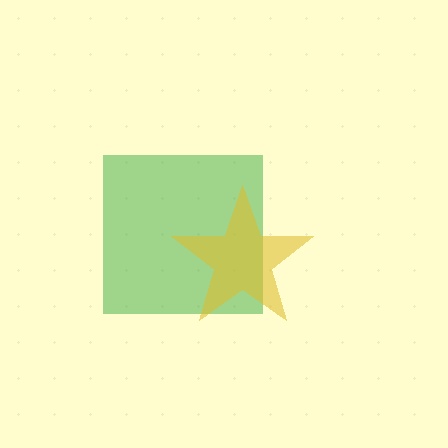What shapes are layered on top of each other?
The layered shapes are: a green square, a yellow star.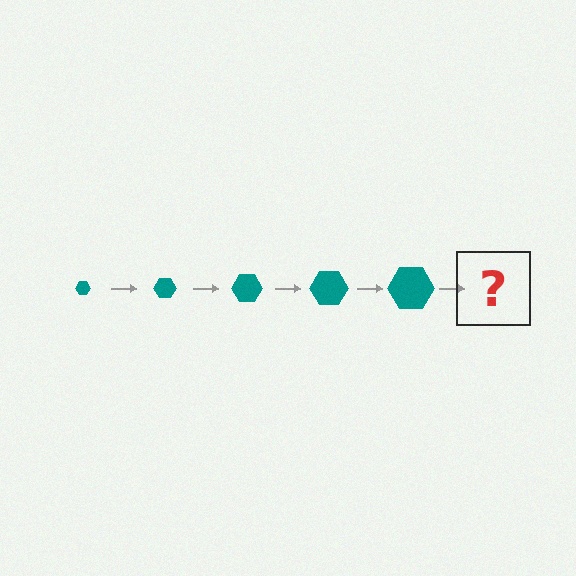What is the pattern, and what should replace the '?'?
The pattern is that the hexagon gets progressively larger each step. The '?' should be a teal hexagon, larger than the previous one.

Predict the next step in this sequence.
The next step is a teal hexagon, larger than the previous one.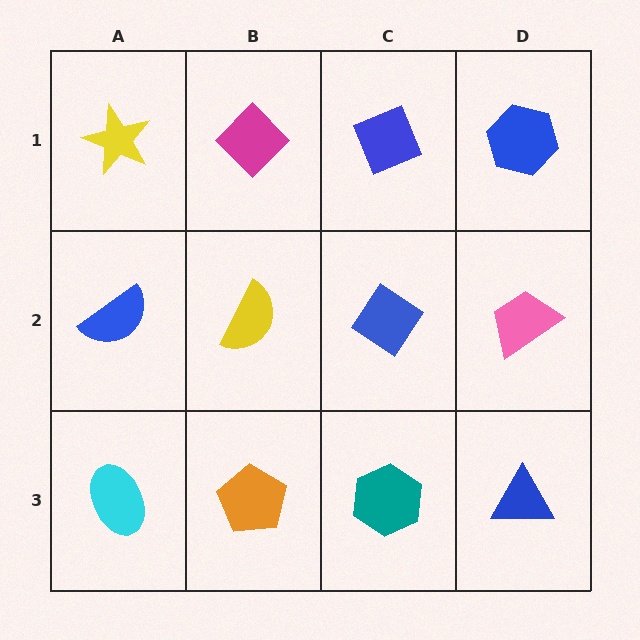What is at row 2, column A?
A blue semicircle.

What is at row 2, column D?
A pink trapezoid.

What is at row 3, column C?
A teal hexagon.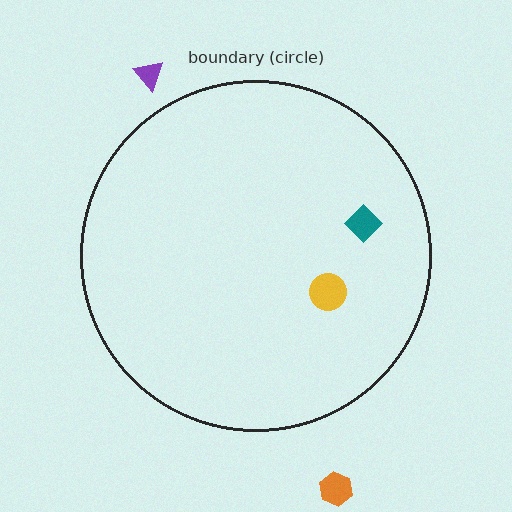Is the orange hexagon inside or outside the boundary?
Outside.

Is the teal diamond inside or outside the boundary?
Inside.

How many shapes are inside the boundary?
2 inside, 2 outside.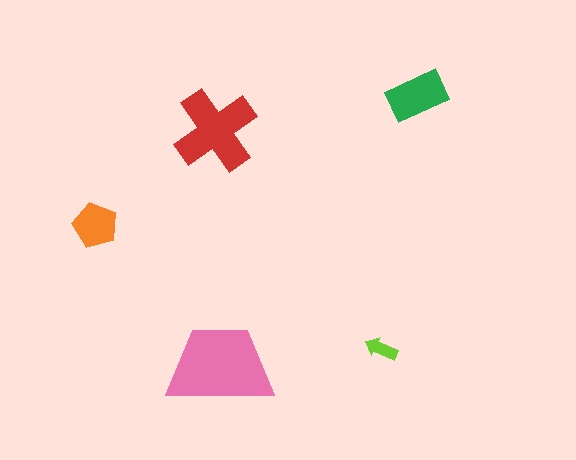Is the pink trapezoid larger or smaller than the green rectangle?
Larger.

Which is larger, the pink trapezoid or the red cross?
The pink trapezoid.